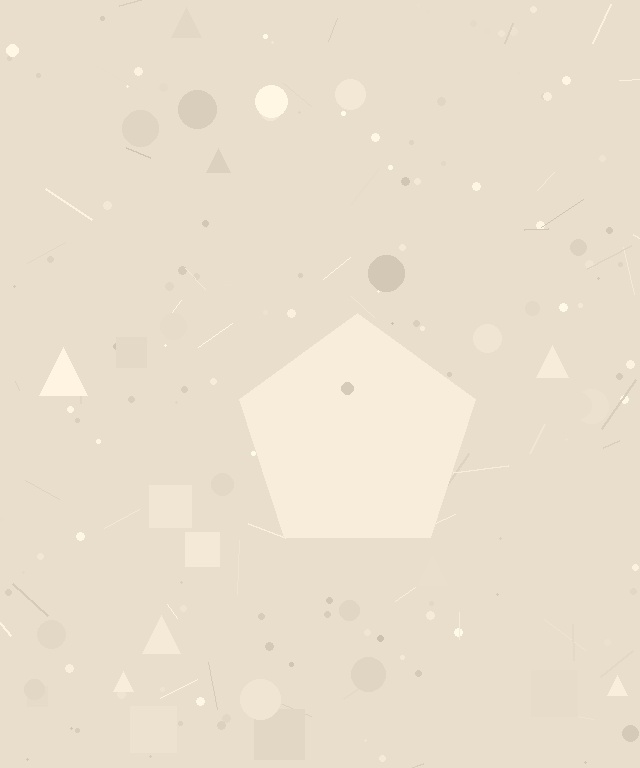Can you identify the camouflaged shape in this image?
The camouflaged shape is a pentagon.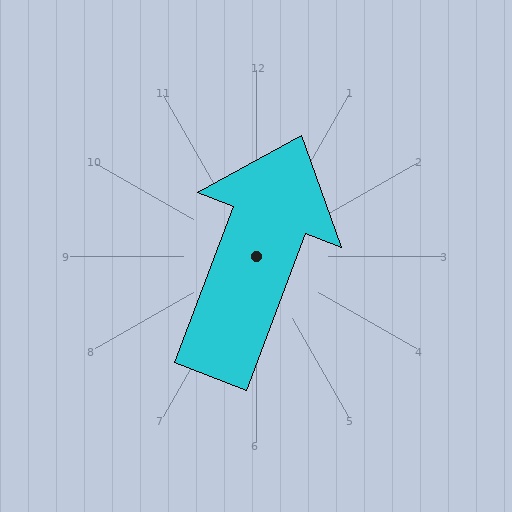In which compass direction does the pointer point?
North.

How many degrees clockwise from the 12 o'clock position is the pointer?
Approximately 21 degrees.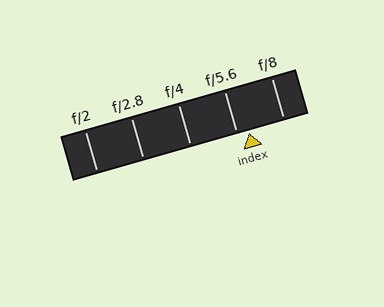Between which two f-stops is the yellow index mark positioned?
The index mark is between f/5.6 and f/8.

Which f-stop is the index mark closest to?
The index mark is closest to f/5.6.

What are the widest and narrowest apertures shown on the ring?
The widest aperture shown is f/2 and the narrowest is f/8.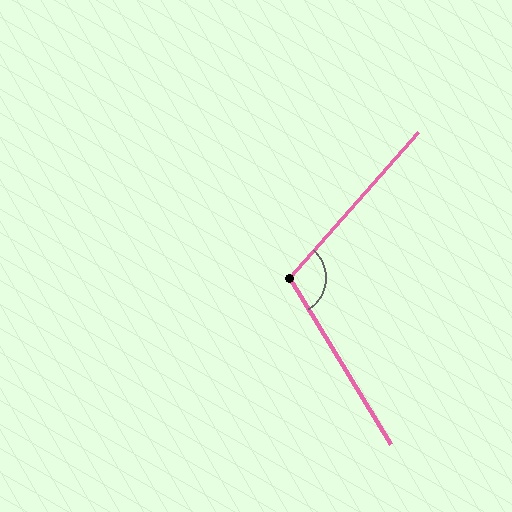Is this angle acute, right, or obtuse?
It is obtuse.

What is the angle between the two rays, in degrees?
Approximately 107 degrees.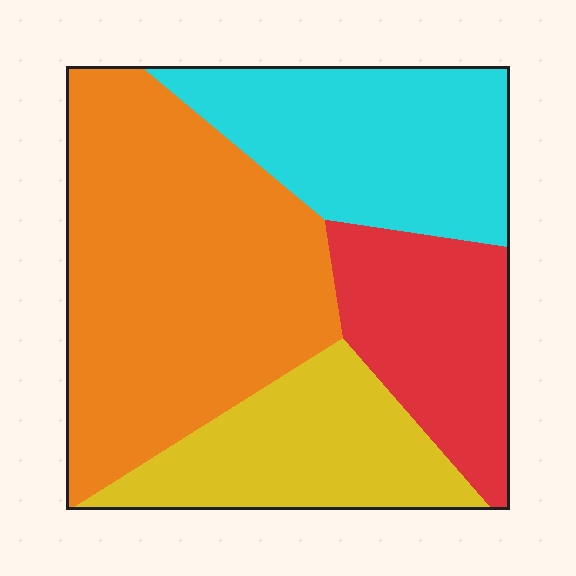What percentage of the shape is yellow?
Yellow takes up about one fifth (1/5) of the shape.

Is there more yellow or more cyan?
Cyan.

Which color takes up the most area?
Orange, at roughly 40%.